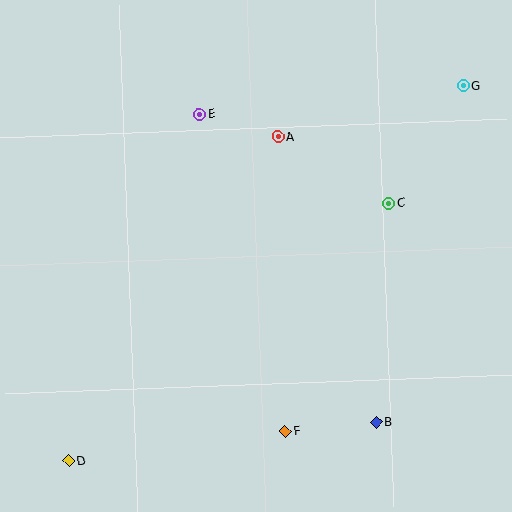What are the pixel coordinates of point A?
Point A is at (278, 137).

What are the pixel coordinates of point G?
Point G is at (463, 86).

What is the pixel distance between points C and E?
The distance between C and E is 209 pixels.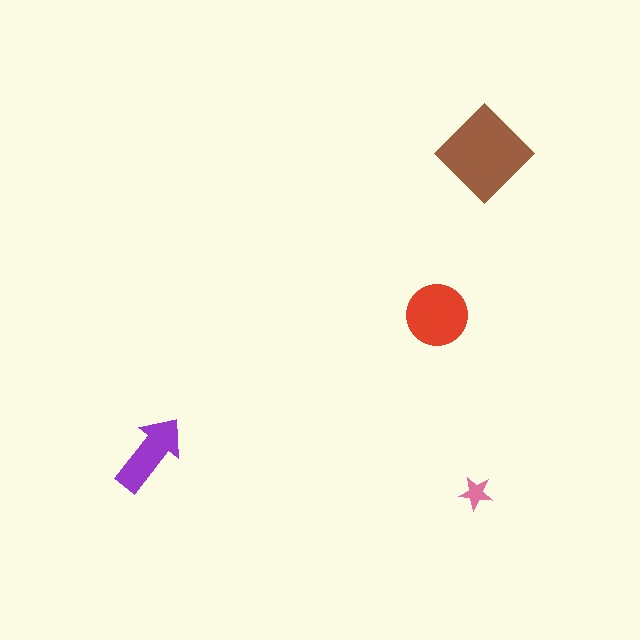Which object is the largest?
The brown diamond.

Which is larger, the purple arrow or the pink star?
The purple arrow.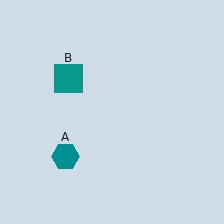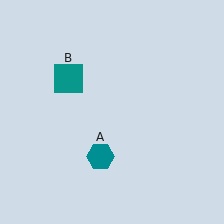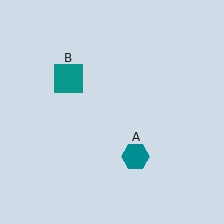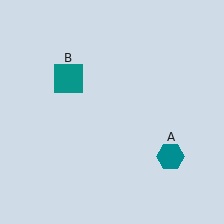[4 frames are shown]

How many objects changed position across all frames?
1 object changed position: teal hexagon (object A).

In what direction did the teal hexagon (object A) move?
The teal hexagon (object A) moved right.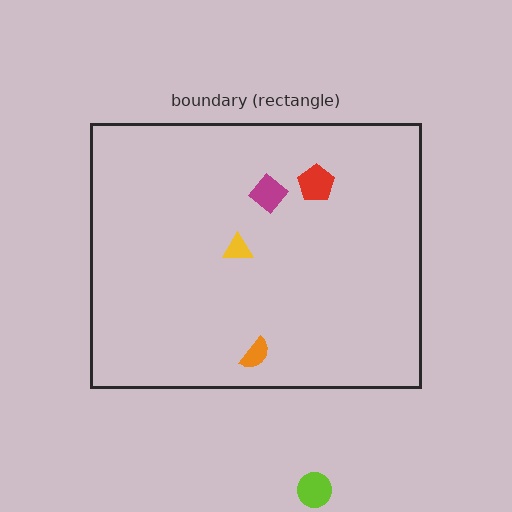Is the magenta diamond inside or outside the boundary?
Inside.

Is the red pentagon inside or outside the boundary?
Inside.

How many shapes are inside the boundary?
4 inside, 1 outside.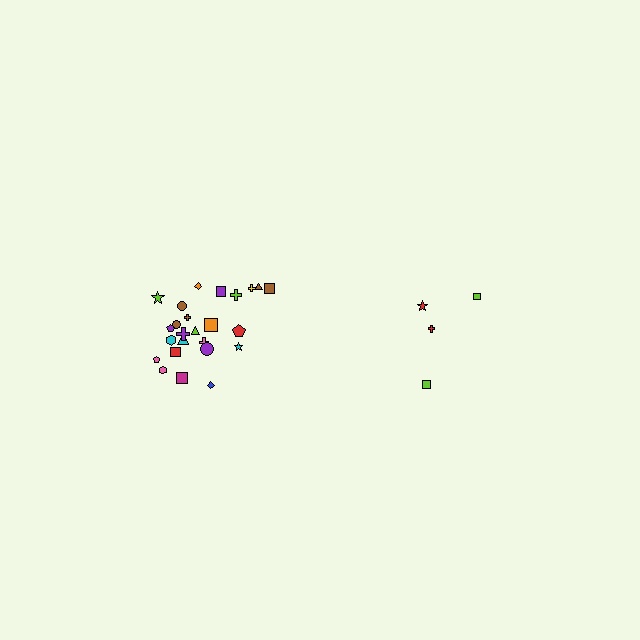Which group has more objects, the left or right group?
The left group.